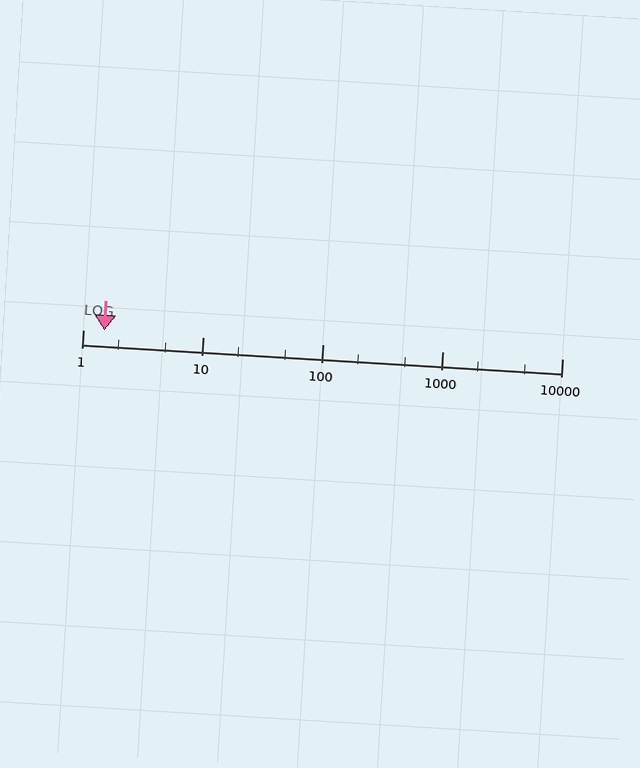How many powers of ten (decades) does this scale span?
The scale spans 4 decades, from 1 to 10000.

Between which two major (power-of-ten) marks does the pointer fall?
The pointer is between 1 and 10.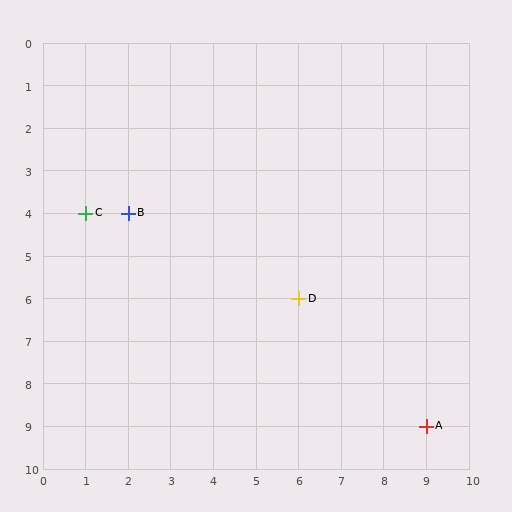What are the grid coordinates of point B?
Point B is at grid coordinates (2, 4).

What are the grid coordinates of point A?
Point A is at grid coordinates (9, 9).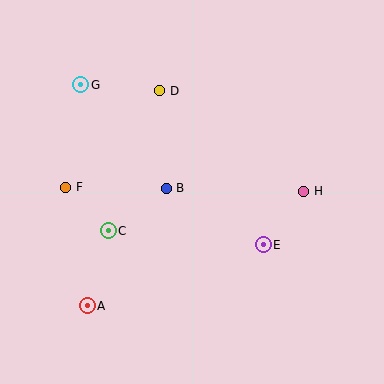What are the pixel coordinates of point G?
Point G is at (81, 85).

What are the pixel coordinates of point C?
Point C is at (108, 231).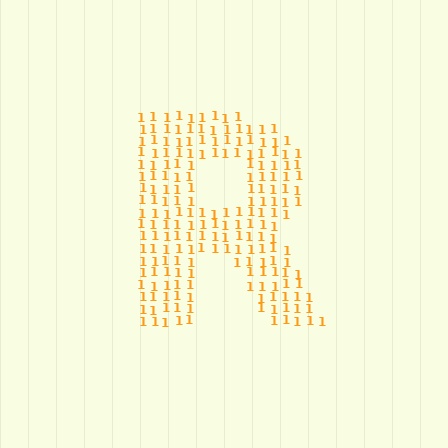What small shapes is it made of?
It is made of small digit 1's.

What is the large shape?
The large shape is the letter R.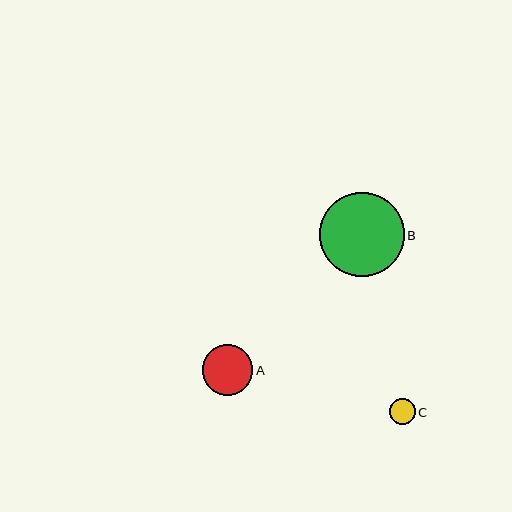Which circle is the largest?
Circle B is the largest with a size of approximately 84 pixels.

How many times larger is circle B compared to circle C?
Circle B is approximately 3.2 times the size of circle C.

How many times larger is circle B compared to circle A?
Circle B is approximately 1.7 times the size of circle A.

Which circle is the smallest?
Circle C is the smallest with a size of approximately 26 pixels.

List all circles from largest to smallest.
From largest to smallest: B, A, C.